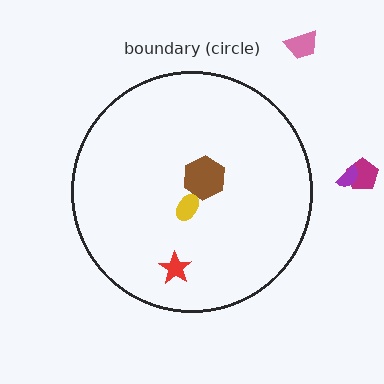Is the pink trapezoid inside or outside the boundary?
Outside.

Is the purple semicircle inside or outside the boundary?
Outside.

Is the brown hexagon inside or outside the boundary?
Inside.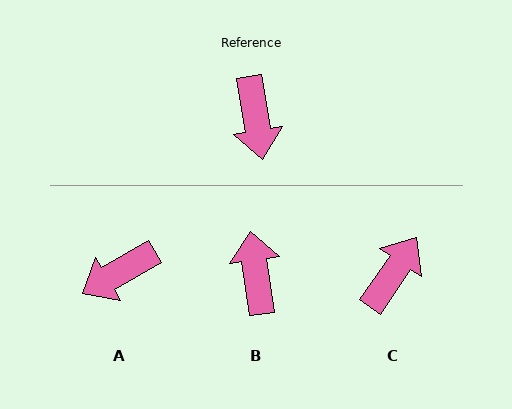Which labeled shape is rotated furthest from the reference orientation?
B, about 179 degrees away.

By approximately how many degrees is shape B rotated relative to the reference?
Approximately 179 degrees counter-clockwise.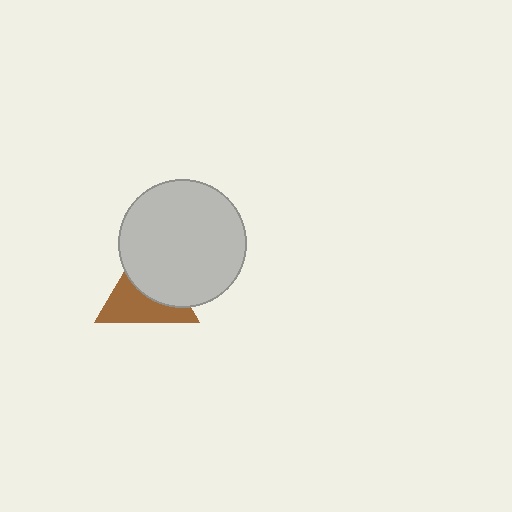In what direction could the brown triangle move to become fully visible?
The brown triangle could move toward the lower-left. That would shift it out from behind the light gray circle entirely.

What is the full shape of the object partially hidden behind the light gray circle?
The partially hidden object is a brown triangle.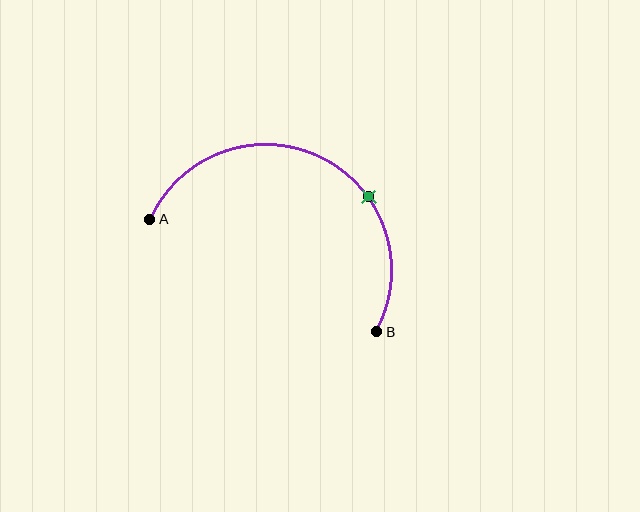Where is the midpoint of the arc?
The arc midpoint is the point on the curve farthest from the straight line joining A and B. It sits above that line.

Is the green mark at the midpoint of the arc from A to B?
No. The green mark lies on the arc but is closer to endpoint B. The arc midpoint would be at the point on the curve equidistant along the arc from both A and B.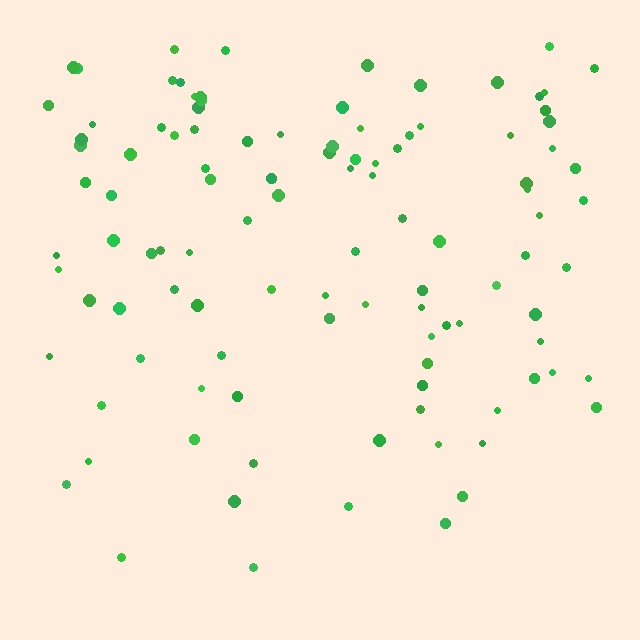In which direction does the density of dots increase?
From bottom to top, with the top side densest.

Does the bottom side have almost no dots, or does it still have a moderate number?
Still a moderate number, just noticeably fewer than the top.